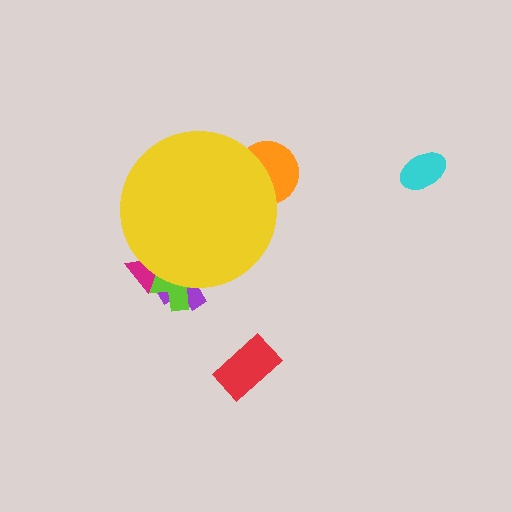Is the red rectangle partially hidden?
No, the red rectangle is fully visible.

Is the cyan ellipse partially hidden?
No, the cyan ellipse is fully visible.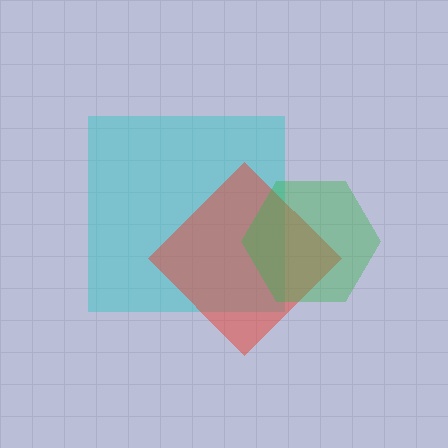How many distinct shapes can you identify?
There are 3 distinct shapes: a cyan square, a red diamond, a green hexagon.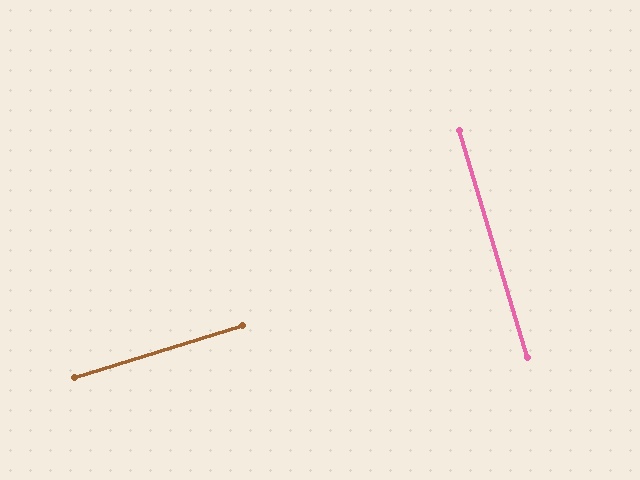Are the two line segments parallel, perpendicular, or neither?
Perpendicular — they meet at approximately 89°.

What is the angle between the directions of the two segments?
Approximately 89 degrees.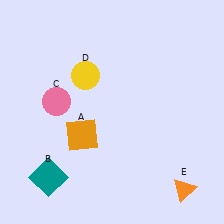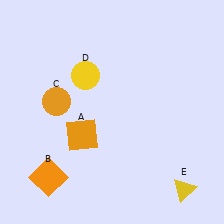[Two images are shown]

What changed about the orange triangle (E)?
In Image 1, E is orange. In Image 2, it changed to yellow.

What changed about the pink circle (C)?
In Image 1, C is pink. In Image 2, it changed to orange.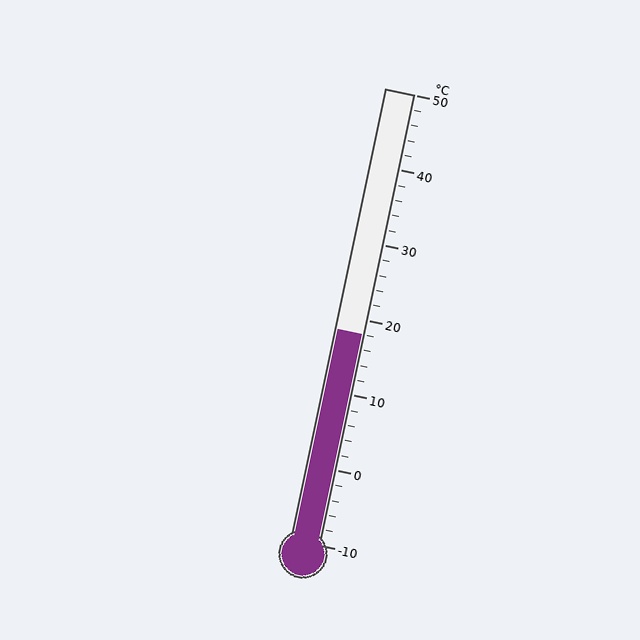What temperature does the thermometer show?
The thermometer shows approximately 18°C.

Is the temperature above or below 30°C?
The temperature is below 30°C.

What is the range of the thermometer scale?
The thermometer scale ranges from -10°C to 50°C.